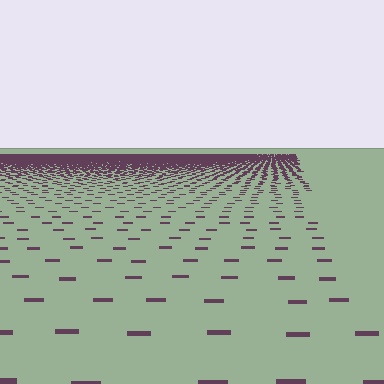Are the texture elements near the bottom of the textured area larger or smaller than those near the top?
Larger. Near the bottom, elements are closer to the viewer and appear at a bigger on-screen size.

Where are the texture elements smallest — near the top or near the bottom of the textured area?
Near the top.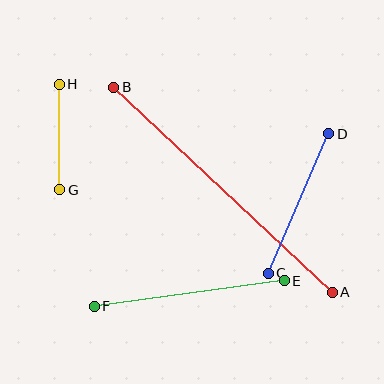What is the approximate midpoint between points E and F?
The midpoint is at approximately (189, 294) pixels.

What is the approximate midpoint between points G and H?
The midpoint is at approximately (60, 137) pixels.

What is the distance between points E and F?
The distance is approximately 192 pixels.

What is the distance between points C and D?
The distance is approximately 152 pixels.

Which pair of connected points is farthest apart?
Points A and B are farthest apart.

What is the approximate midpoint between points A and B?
The midpoint is at approximately (223, 190) pixels.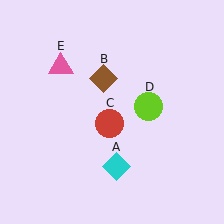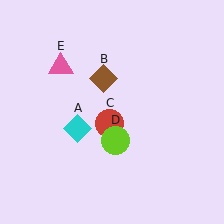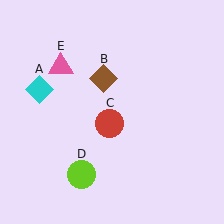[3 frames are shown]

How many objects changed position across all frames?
2 objects changed position: cyan diamond (object A), lime circle (object D).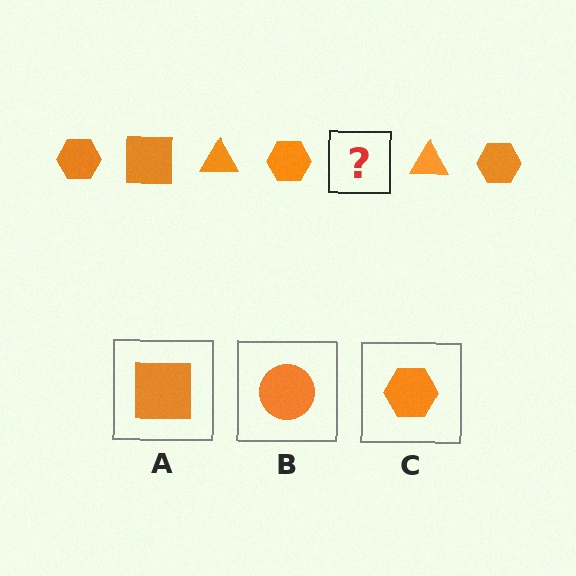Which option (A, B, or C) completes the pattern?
A.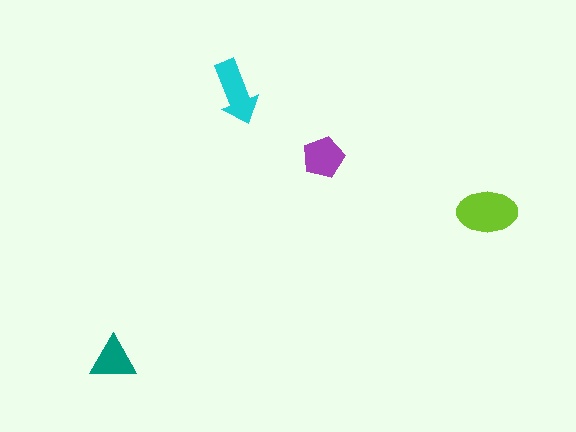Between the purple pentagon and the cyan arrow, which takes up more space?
The cyan arrow.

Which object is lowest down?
The teal triangle is bottommost.